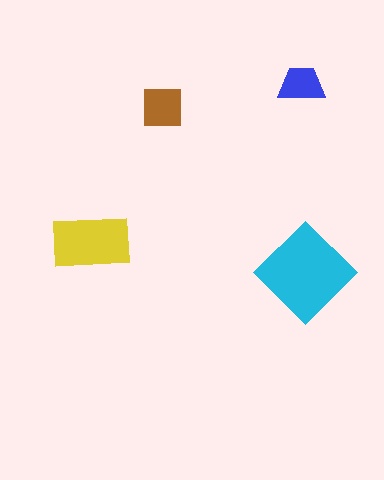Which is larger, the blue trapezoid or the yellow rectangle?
The yellow rectangle.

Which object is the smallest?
The blue trapezoid.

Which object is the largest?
The cyan diamond.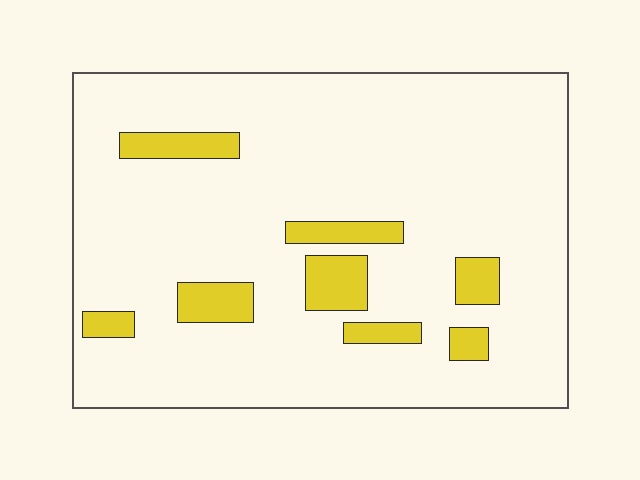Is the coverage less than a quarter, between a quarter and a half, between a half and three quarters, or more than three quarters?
Less than a quarter.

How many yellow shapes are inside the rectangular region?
8.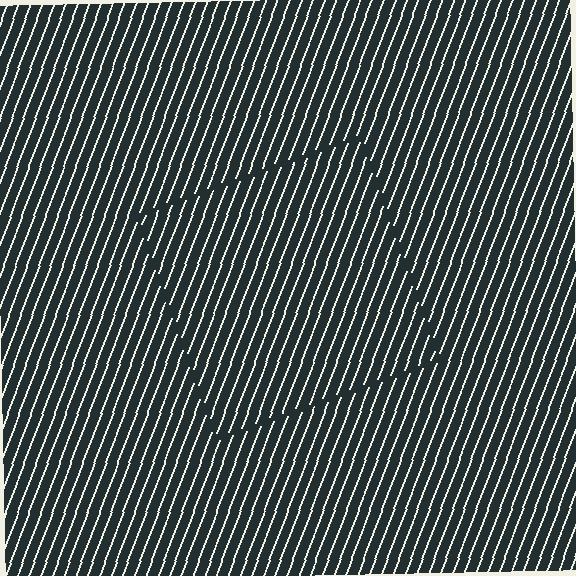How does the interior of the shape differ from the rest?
The interior of the shape contains the same grating, shifted by half a period — the contour is defined by the phase discontinuity where line-ends from the inner and outer gratings abut.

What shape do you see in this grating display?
An illusory square. The interior of the shape contains the same grating, shifted by half a period — the contour is defined by the phase discontinuity where line-ends from the inner and outer gratings abut.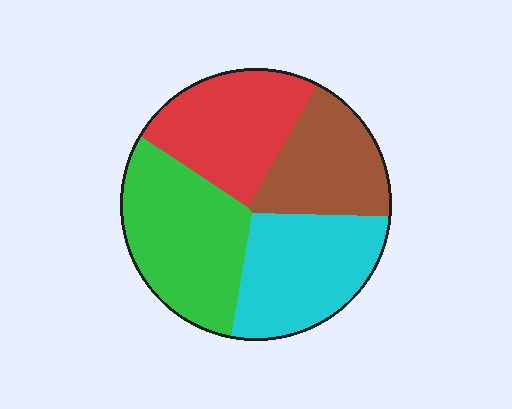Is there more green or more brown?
Green.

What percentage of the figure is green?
Green takes up about one third (1/3) of the figure.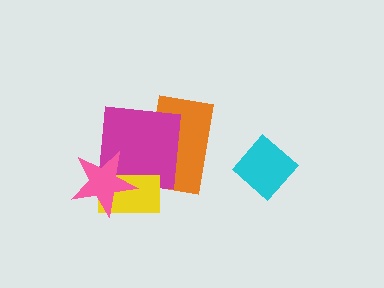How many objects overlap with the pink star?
2 objects overlap with the pink star.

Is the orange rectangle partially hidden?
Yes, it is partially covered by another shape.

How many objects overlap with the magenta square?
3 objects overlap with the magenta square.